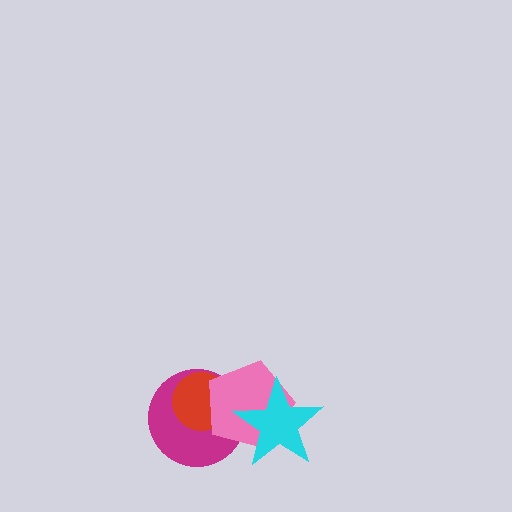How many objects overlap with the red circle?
2 objects overlap with the red circle.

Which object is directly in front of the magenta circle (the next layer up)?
The red circle is directly in front of the magenta circle.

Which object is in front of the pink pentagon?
The cyan star is in front of the pink pentagon.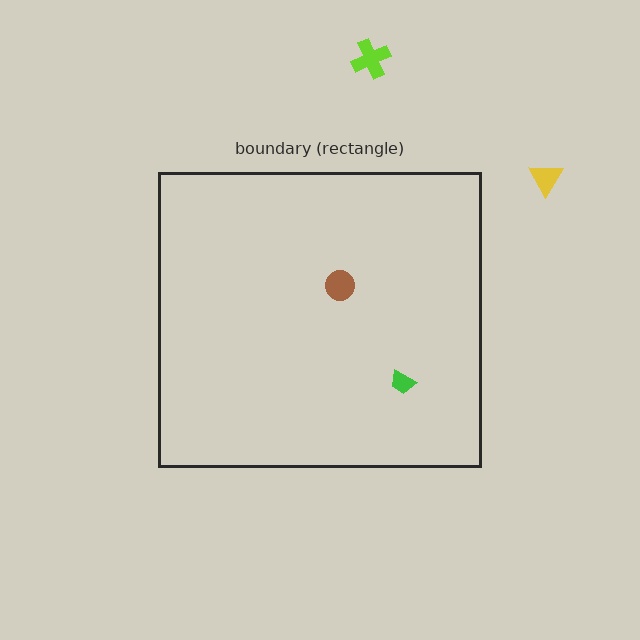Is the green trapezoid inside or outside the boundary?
Inside.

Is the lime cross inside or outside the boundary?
Outside.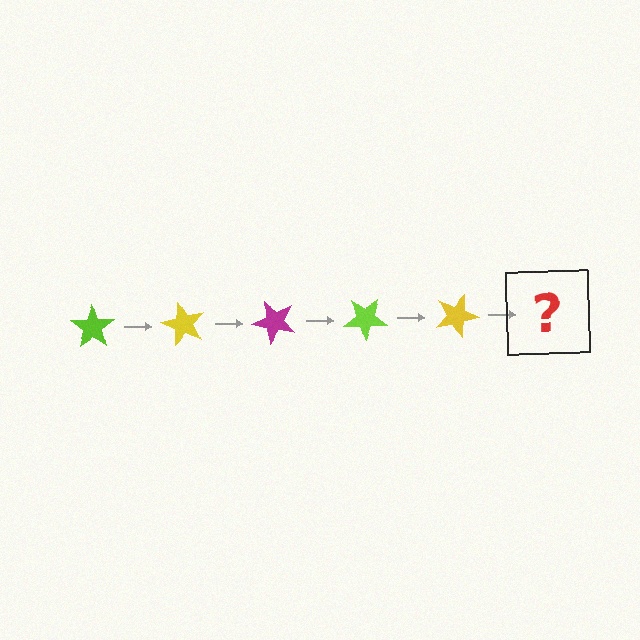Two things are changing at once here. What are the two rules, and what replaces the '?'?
The two rules are that it rotates 60 degrees each step and the color cycles through lime, yellow, and magenta. The '?' should be a magenta star, rotated 300 degrees from the start.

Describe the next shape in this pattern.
It should be a magenta star, rotated 300 degrees from the start.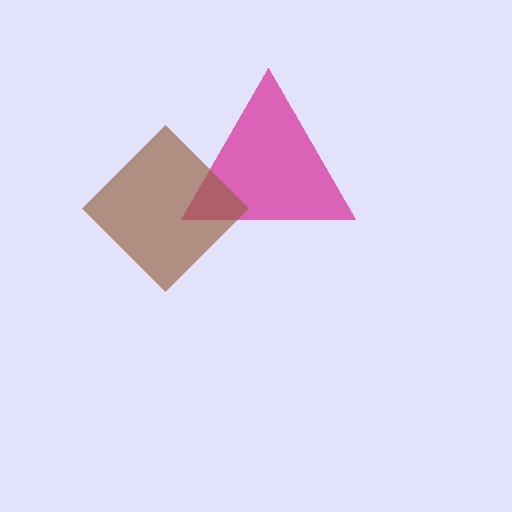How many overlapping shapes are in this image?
There are 2 overlapping shapes in the image.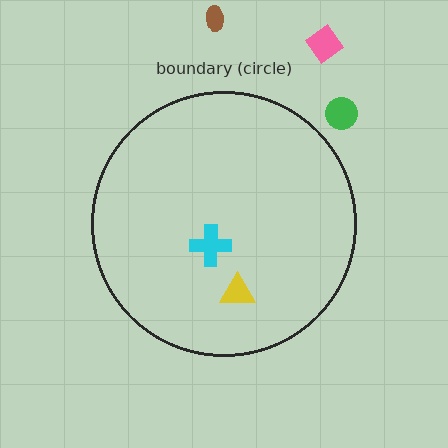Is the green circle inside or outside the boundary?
Outside.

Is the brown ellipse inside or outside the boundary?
Outside.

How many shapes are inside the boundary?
2 inside, 3 outside.